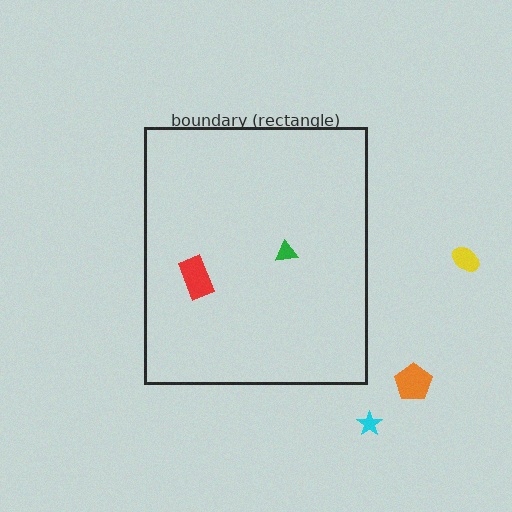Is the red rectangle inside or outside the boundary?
Inside.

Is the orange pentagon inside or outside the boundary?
Outside.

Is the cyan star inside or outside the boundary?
Outside.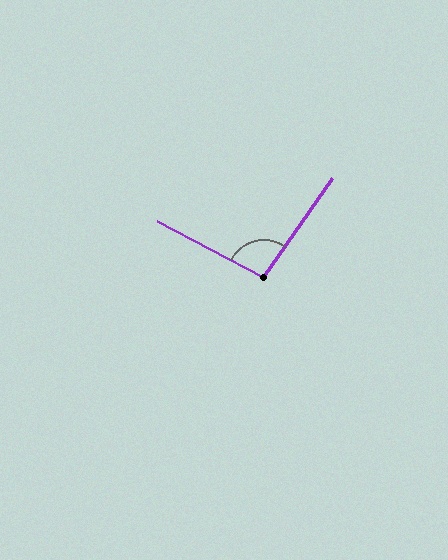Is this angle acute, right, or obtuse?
It is obtuse.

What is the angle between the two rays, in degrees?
Approximately 97 degrees.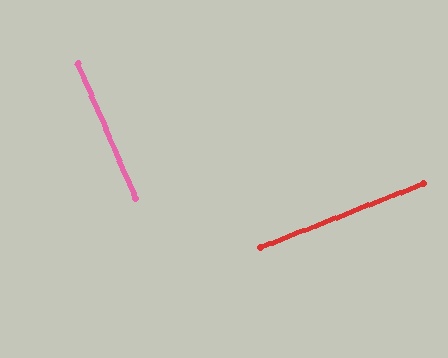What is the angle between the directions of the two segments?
Approximately 88 degrees.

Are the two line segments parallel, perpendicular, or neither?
Perpendicular — they meet at approximately 88°.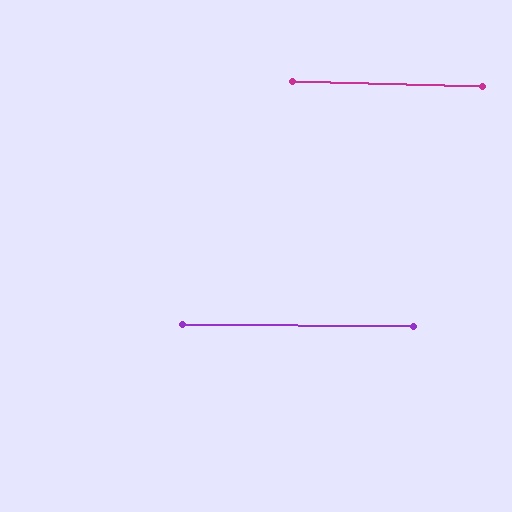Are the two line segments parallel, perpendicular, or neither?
Parallel — their directions differ by only 1.1°.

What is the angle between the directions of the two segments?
Approximately 1 degree.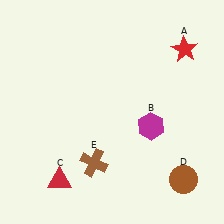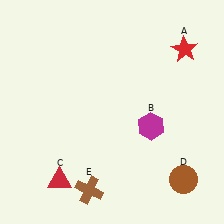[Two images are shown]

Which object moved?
The brown cross (E) moved down.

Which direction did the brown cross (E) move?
The brown cross (E) moved down.